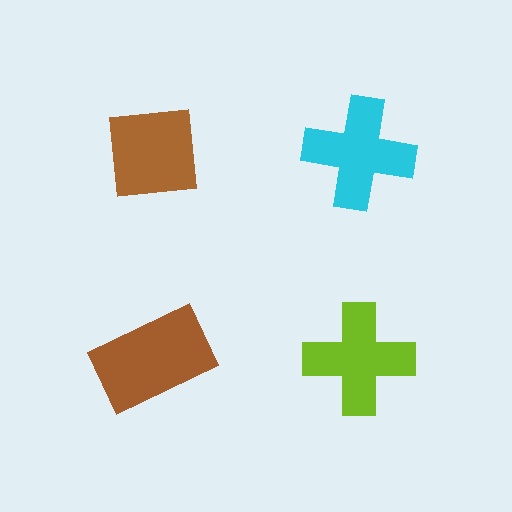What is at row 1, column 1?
A brown square.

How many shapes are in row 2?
2 shapes.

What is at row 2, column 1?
A brown rectangle.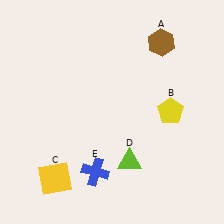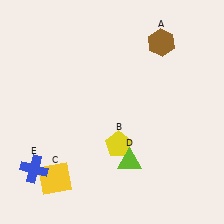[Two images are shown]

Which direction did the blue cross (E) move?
The blue cross (E) moved left.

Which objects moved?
The objects that moved are: the yellow pentagon (B), the blue cross (E).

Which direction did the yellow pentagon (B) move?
The yellow pentagon (B) moved left.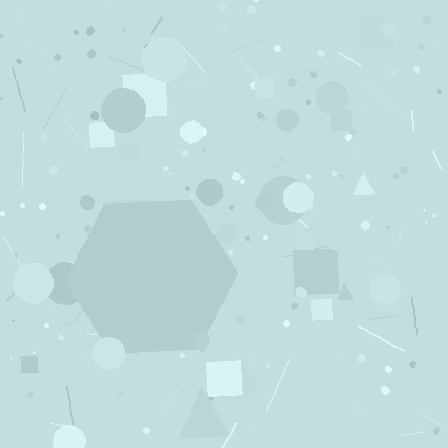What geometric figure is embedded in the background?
A hexagon is embedded in the background.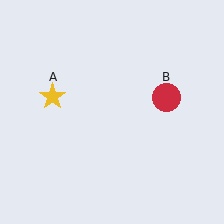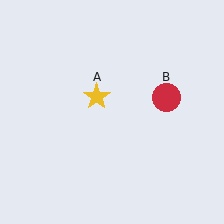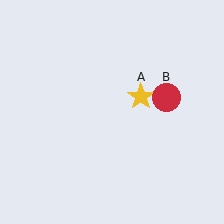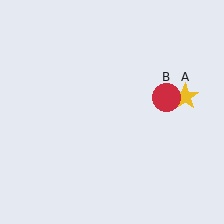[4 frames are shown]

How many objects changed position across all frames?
1 object changed position: yellow star (object A).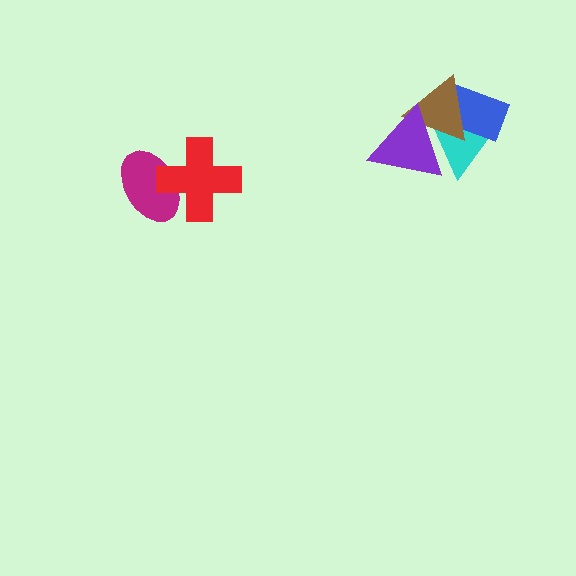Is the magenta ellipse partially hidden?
Yes, it is partially covered by another shape.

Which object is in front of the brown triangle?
The purple triangle is in front of the brown triangle.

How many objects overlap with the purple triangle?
2 objects overlap with the purple triangle.